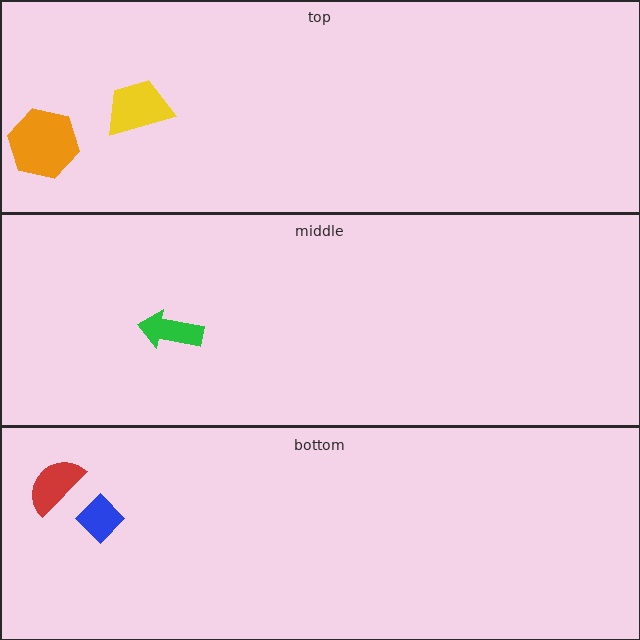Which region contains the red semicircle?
The bottom region.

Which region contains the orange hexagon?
The top region.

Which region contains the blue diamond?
The bottom region.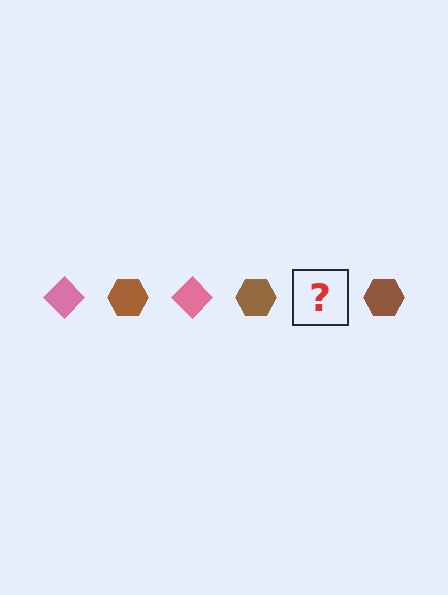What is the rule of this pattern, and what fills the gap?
The rule is that the pattern alternates between pink diamond and brown hexagon. The gap should be filled with a pink diamond.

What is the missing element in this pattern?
The missing element is a pink diamond.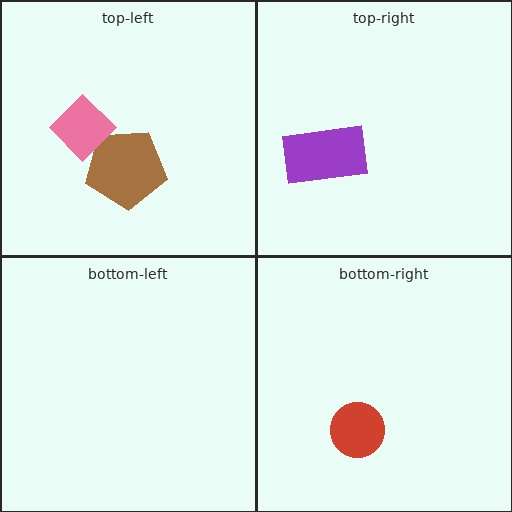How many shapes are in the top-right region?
1.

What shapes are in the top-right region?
The purple rectangle.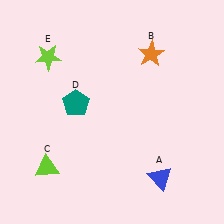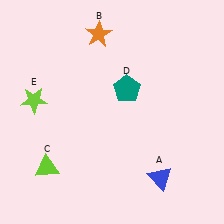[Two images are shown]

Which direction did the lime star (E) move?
The lime star (E) moved down.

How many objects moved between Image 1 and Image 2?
3 objects moved between the two images.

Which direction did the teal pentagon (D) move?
The teal pentagon (D) moved right.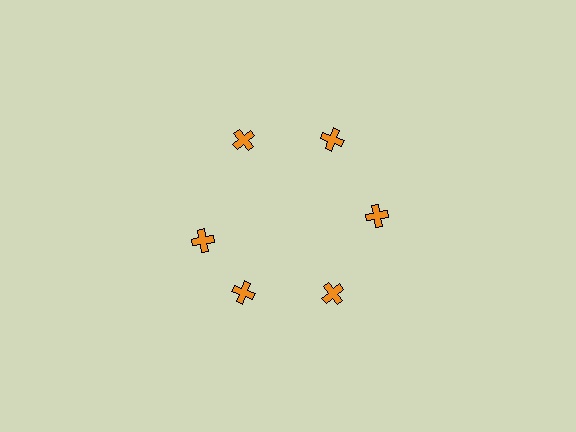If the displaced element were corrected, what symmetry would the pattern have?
It would have 6-fold rotational symmetry — the pattern would map onto itself every 60 degrees.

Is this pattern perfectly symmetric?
No. The 6 orange crosses are arranged in a ring, but one element near the 9 o'clock position is rotated out of alignment along the ring, breaking the 6-fold rotational symmetry.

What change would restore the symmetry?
The symmetry would be restored by rotating it back into even spacing with its neighbors so that all 6 crosses sit at equal angles and equal distance from the center.